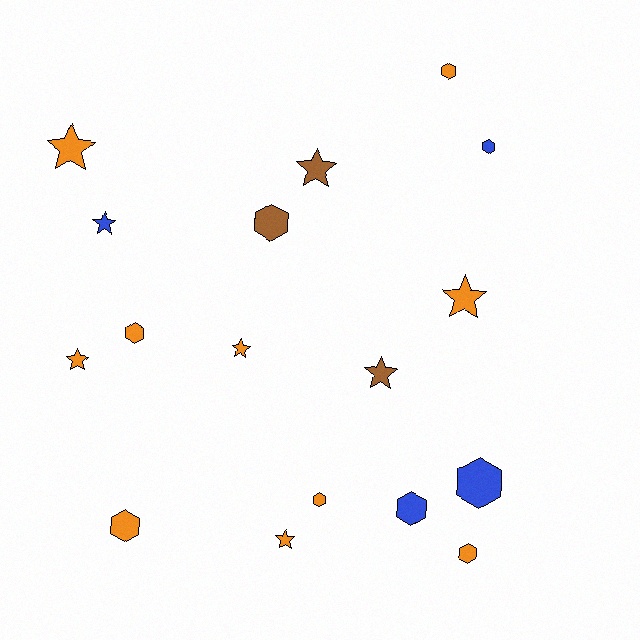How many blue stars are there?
There is 1 blue star.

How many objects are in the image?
There are 17 objects.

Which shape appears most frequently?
Hexagon, with 9 objects.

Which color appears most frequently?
Orange, with 10 objects.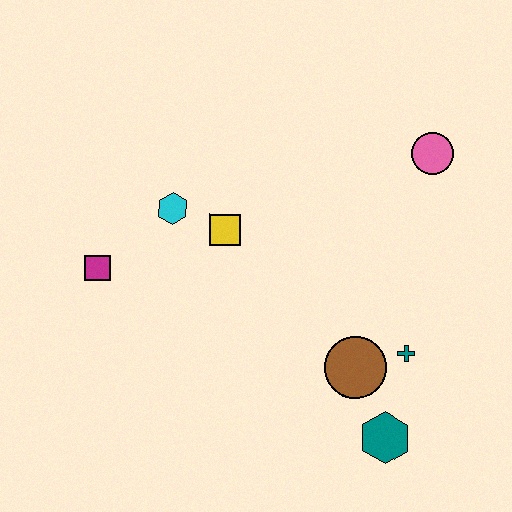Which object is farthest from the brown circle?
The magenta square is farthest from the brown circle.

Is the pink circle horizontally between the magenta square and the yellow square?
No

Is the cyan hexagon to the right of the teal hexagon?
No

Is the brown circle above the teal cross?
No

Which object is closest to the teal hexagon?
The brown circle is closest to the teal hexagon.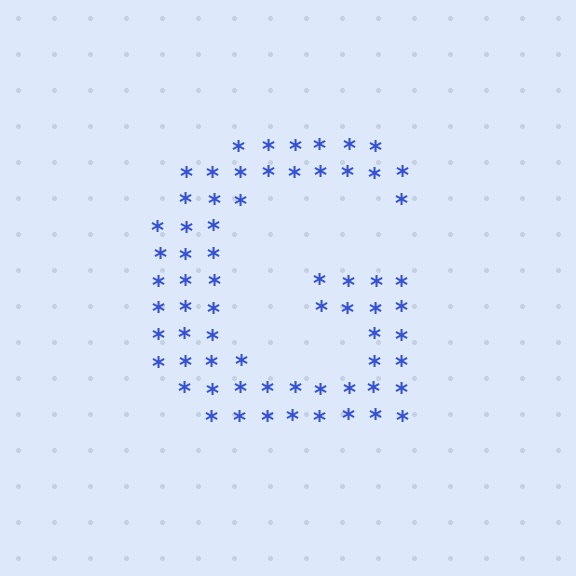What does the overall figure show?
The overall figure shows the letter G.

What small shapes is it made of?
It is made of small asterisks.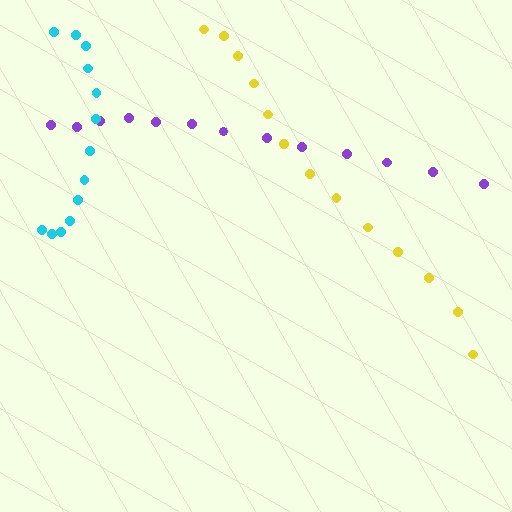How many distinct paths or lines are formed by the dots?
There are 3 distinct paths.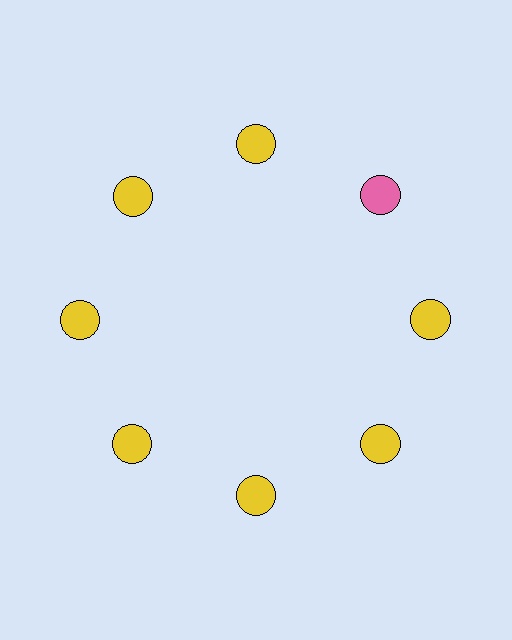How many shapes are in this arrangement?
There are 8 shapes arranged in a ring pattern.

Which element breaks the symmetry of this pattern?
The pink circle at roughly the 2 o'clock position breaks the symmetry. All other shapes are yellow circles.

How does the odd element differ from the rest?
It has a different color: pink instead of yellow.